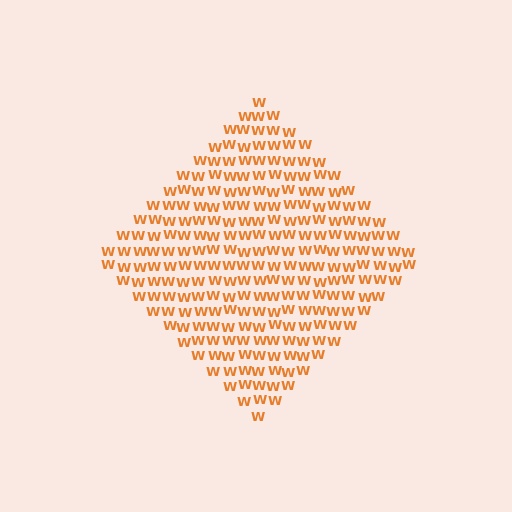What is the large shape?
The large shape is a diamond.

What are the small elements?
The small elements are letter W's.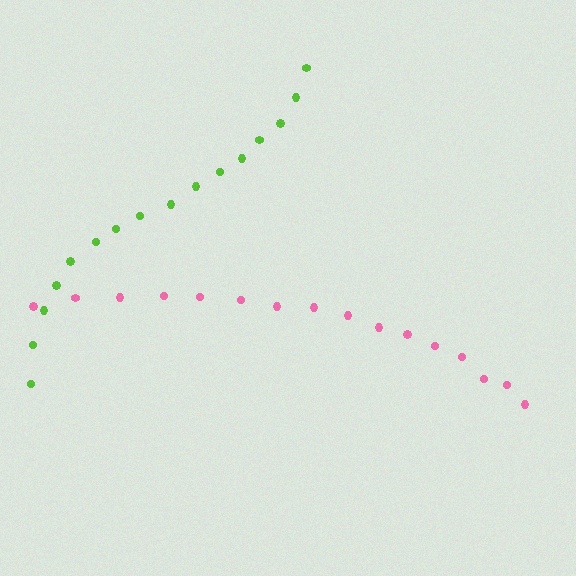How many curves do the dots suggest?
There are 2 distinct paths.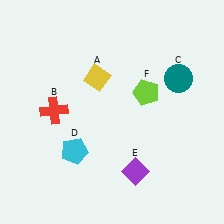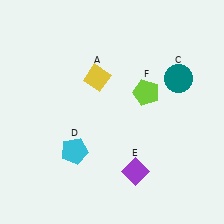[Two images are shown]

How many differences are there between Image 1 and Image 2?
There is 1 difference between the two images.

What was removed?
The red cross (B) was removed in Image 2.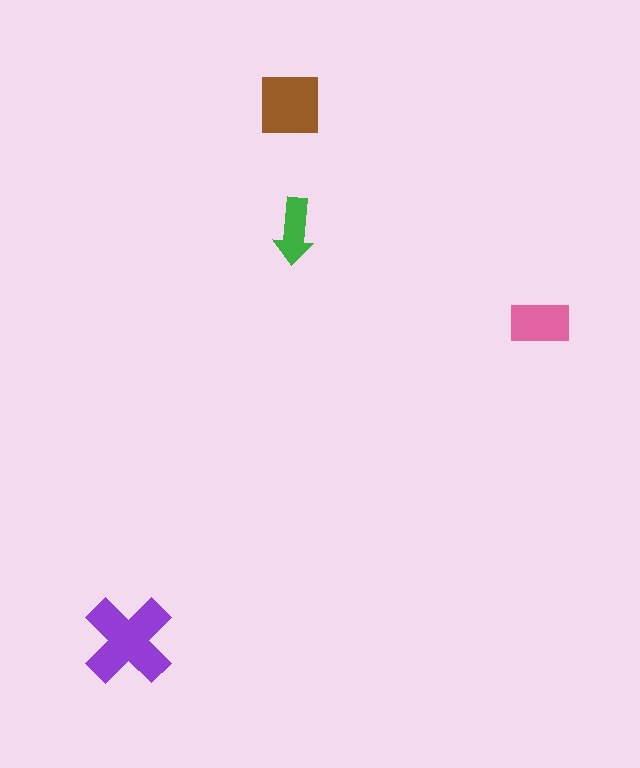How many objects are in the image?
There are 4 objects in the image.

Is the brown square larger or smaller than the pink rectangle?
Larger.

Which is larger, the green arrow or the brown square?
The brown square.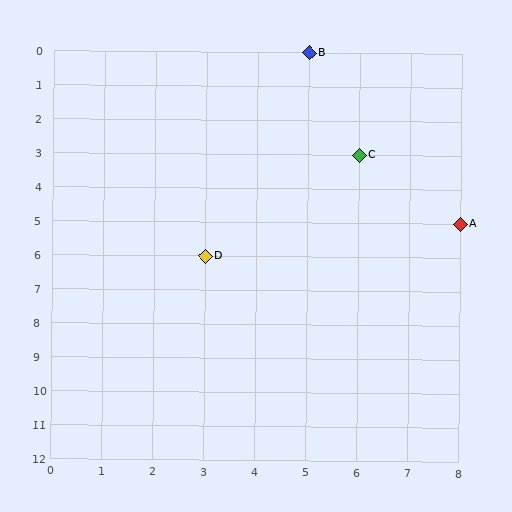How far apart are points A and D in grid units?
Points A and D are 5 columns and 1 row apart (about 5.1 grid units diagonally).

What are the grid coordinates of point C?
Point C is at grid coordinates (6, 3).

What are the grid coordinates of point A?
Point A is at grid coordinates (8, 5).